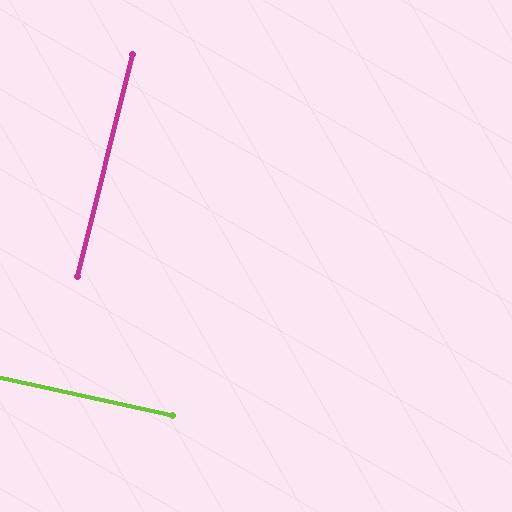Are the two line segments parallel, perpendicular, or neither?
Perpendicular — they meet at approximately 88°.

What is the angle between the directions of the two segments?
Approximately 88 degrees.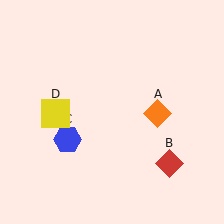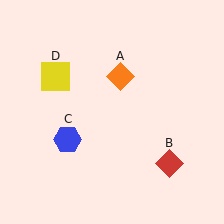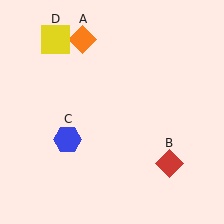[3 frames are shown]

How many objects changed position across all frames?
2 objects changed position: orange diamond (object A), yellow square (object D).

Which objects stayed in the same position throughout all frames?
Red diamond (object B) and blue hexagon (object C) remained stationary.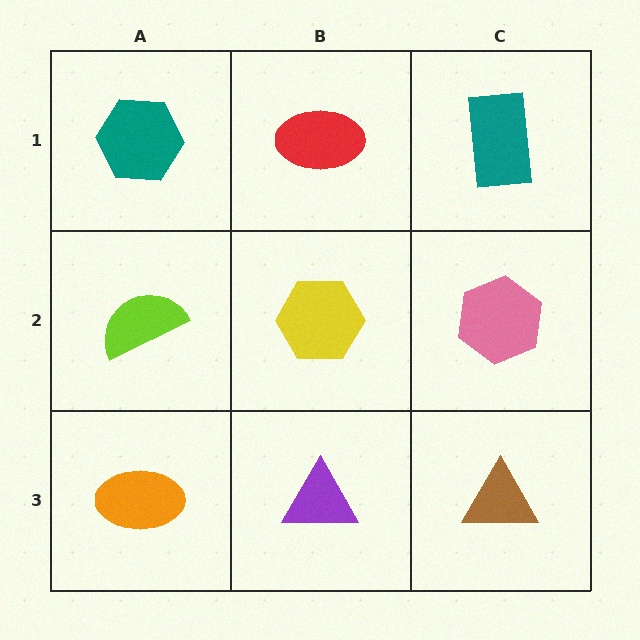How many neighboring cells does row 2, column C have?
3.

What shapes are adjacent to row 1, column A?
A lime semicircle (row 2, column A), a red ellipse (row 1, column B).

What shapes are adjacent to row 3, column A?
A lime semicircle (row 2, column A), a purple triangle (row 3, column B).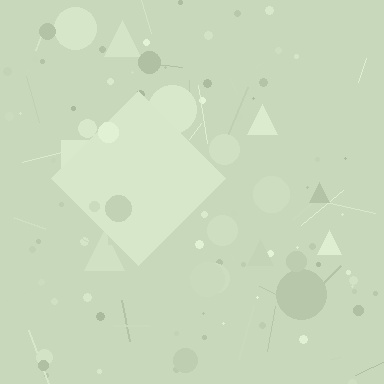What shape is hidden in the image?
A diamond is hidden in the image.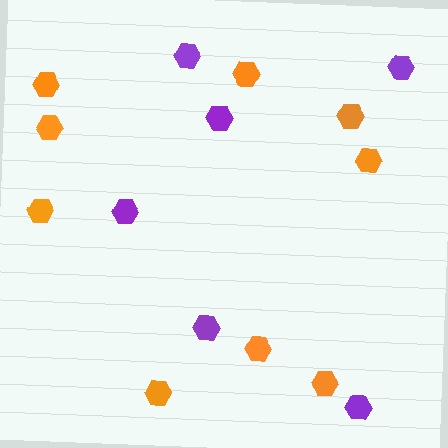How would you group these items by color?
There are 2 groups: one group of purple hexagons (6) and one group of orange hexagons (9).